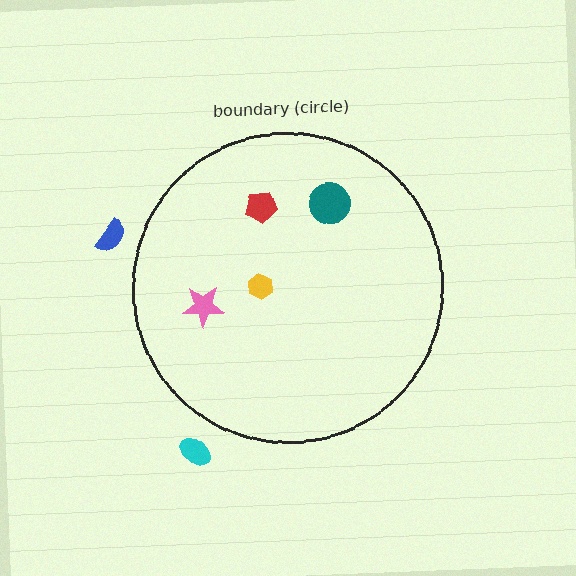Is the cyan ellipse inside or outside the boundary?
Outside.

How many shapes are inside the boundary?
4 inside, 2 outside.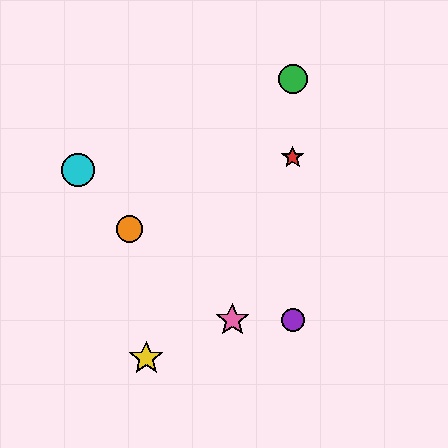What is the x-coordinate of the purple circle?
The purple circle is at x≈293.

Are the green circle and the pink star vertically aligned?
No, the green circle is at x≈293 and the pink star is at x≈232.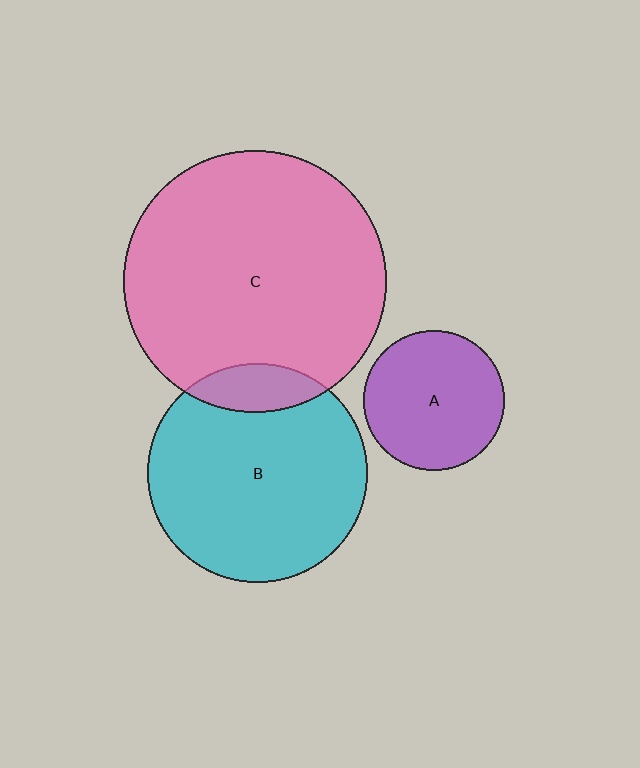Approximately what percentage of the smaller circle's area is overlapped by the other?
Approximately 15%.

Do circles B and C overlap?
Yes.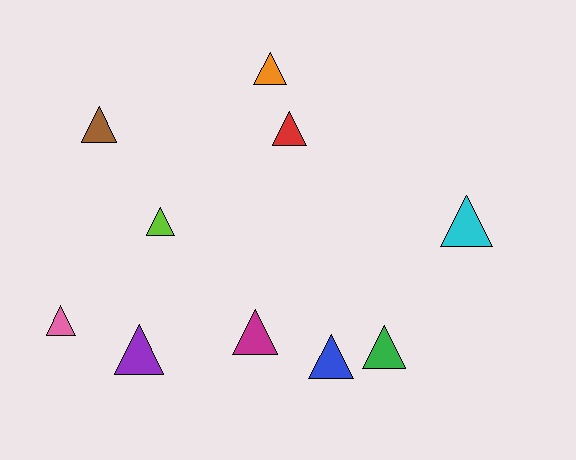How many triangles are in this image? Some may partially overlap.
There are 10 triangles.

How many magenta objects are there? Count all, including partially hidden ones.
There is 1 magenta object.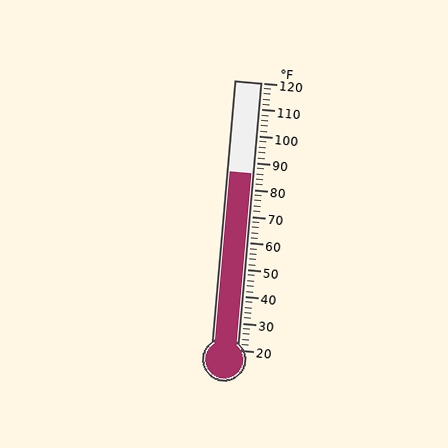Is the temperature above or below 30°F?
The temperature is above 30°F.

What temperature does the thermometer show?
The thermometer shows approximately 86°F.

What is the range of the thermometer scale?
The thermometer scale ranges from 20°F to 120°F.